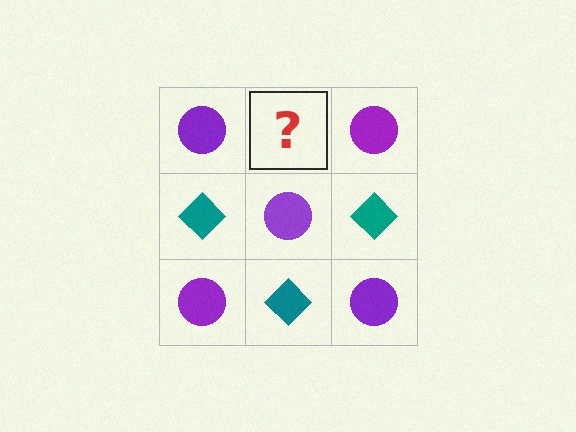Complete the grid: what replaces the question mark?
The question mark should be replaced with a teal diamond.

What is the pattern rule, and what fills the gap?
The rule is that it alternates purple circle and teal diamond in a checkerboard pattern. The gap should be filled with a teal diamond.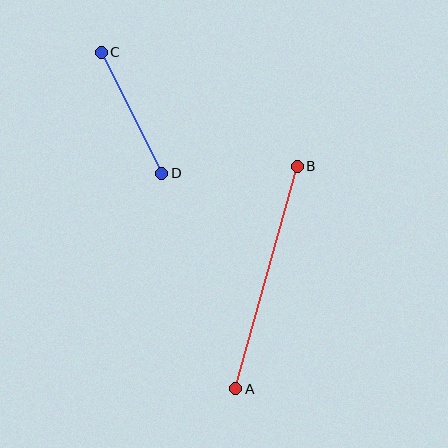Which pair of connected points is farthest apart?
Points A and B are farthest apart.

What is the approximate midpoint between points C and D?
The midpoint is at approximately (132, 113) pixels.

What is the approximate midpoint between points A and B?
The midpoint is at approximately (266, 277) pixels.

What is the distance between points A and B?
The distance is approximately 231 pixels.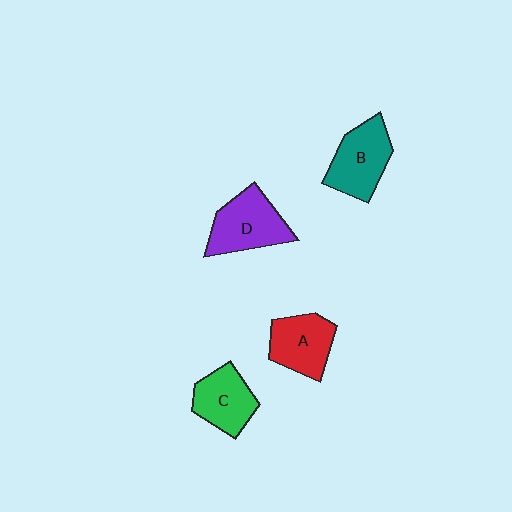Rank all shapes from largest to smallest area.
From largest to smallest: D (purple), B (teal), A (red), C (green).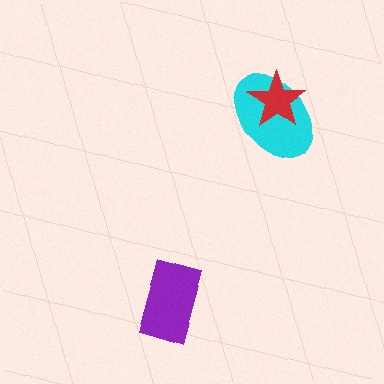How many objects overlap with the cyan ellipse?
1 object overlaps with the cyan ellipse.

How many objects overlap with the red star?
1 object overlaps with the red star.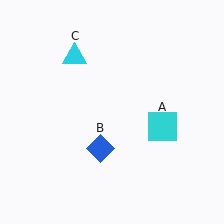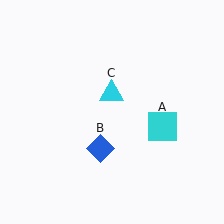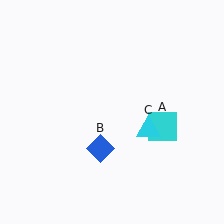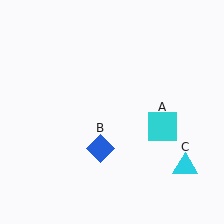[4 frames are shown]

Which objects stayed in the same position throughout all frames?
Cyan square (object A) and blue diamond (object B) remained stationary.